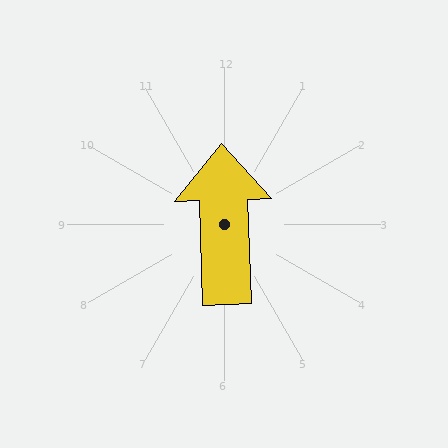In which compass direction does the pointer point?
North.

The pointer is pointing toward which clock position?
Roughly 12 o'clock.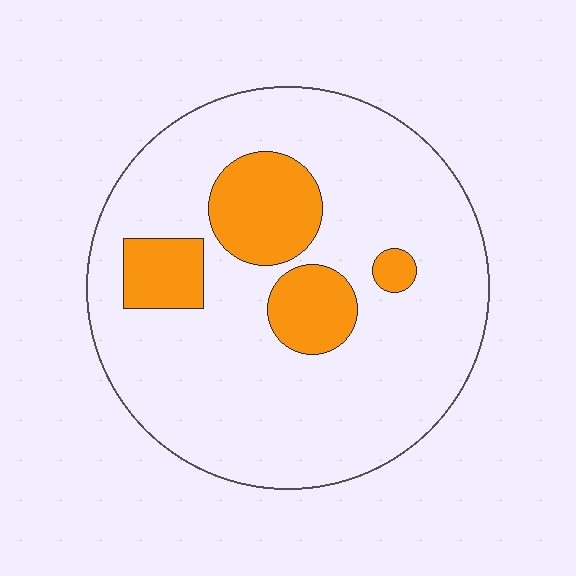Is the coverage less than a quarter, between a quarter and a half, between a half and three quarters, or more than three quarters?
Less than a quarter.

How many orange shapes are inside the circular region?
4.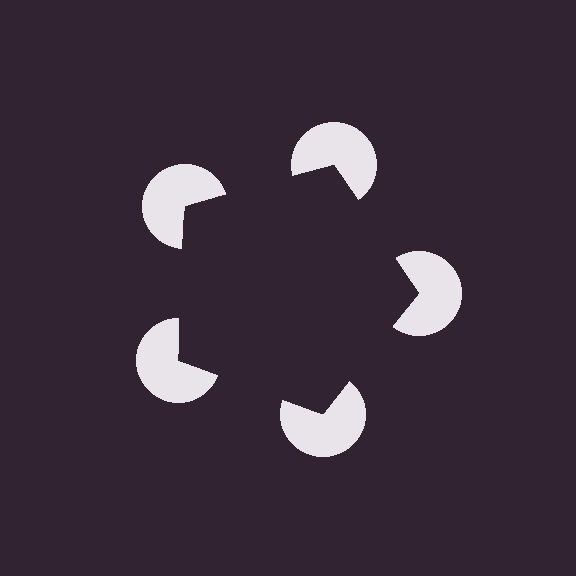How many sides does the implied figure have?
5 sides.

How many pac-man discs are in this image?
There are 5 — one at each vertex of the illusory pentagon.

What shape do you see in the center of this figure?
An illusory pentagon — its edges are inferred from the aligned wedge cuts in the pac-man discs, not physically drawn.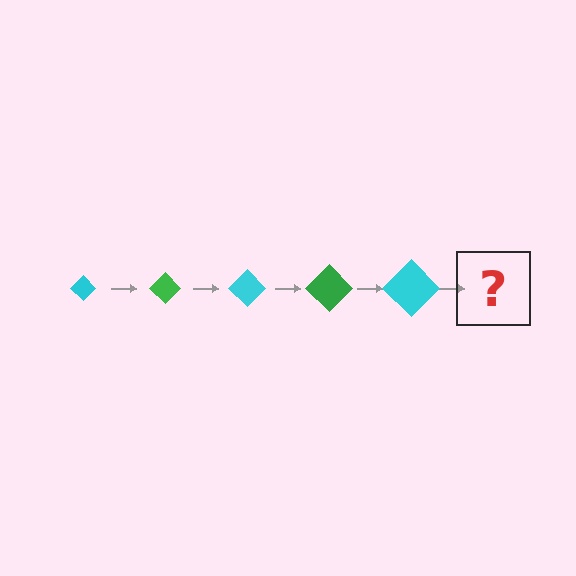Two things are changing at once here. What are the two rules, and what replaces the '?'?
The two rules are that the diamond grows larger each step and the color cycles through cyan and green. The '?' should be a green diamond, larger than the previous one.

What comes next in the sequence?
The next element should be a green diamond, larger than the previous one.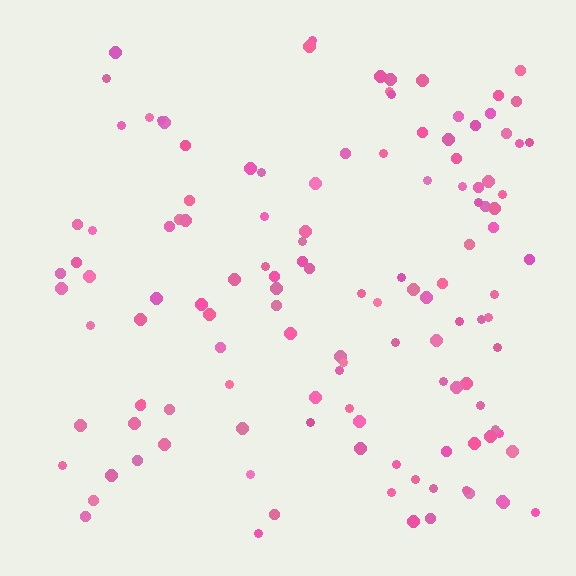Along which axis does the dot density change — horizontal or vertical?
Horizontal.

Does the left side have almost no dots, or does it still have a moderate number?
Still a moderate number, just noticeably fewer than the right.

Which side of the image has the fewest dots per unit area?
The left.